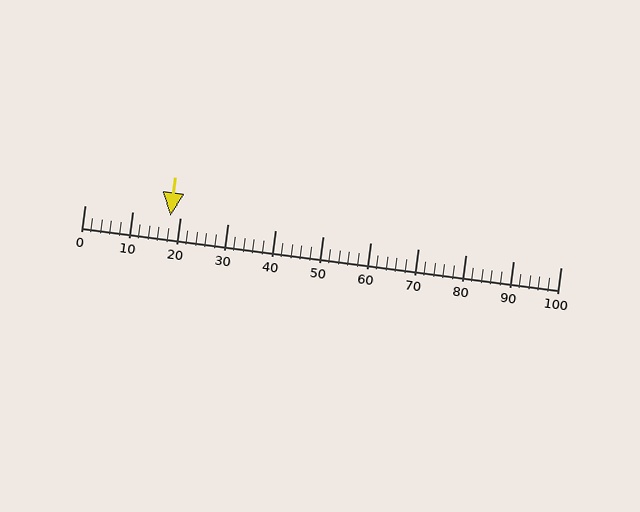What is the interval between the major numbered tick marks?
The major tick marks are spaced 10 units apart.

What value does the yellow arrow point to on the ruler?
The yellow arrow points to approximately 18.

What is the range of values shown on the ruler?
The ruler shows values from 0 to 100.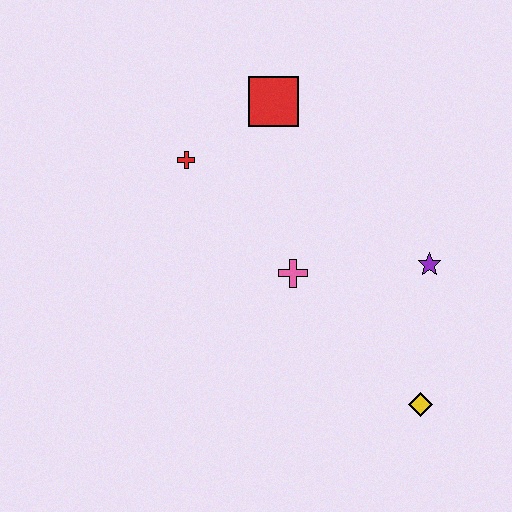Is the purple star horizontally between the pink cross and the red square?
No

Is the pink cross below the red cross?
Yes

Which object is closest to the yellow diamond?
The purple star is closest to the yellow diamond.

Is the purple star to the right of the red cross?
Yes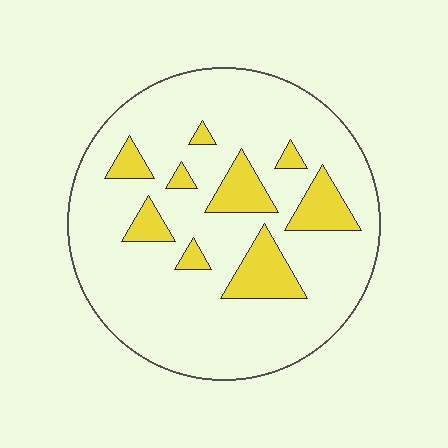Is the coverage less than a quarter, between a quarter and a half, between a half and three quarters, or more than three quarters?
Less than a quarter.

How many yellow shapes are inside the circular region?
9.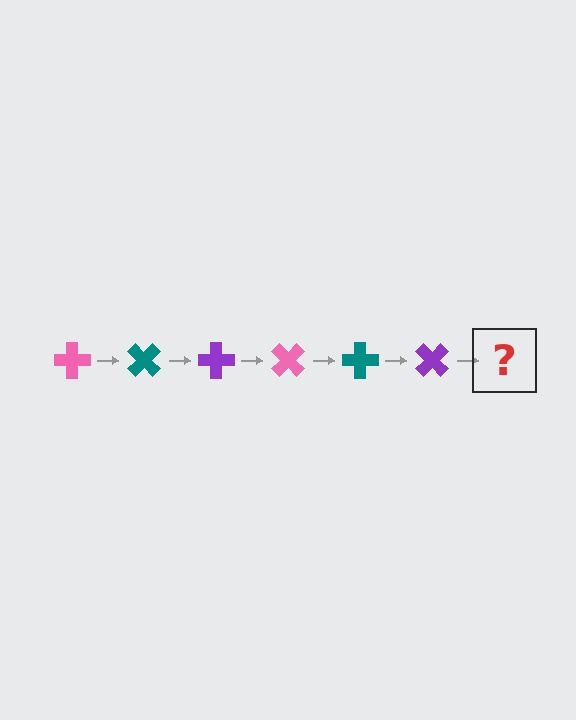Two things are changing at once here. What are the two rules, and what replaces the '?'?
The two rules are that it rotates 45 degrees each step and the color cycles through pink, teal, and purple. The '?' should be a pink cross, rotated 270 degrees from the start.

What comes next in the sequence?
The next element should be a pink cross, rotated 270 degrees from the start.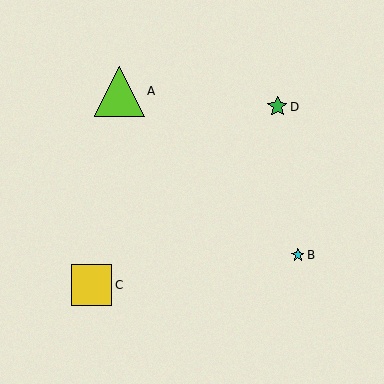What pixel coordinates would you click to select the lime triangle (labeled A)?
Click at (119, 91) to select the lime triangle A.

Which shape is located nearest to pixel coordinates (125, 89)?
The lime triangle (labeled A) at (119, 91) is nearest to that location.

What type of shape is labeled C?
Shape C is a yellow square.